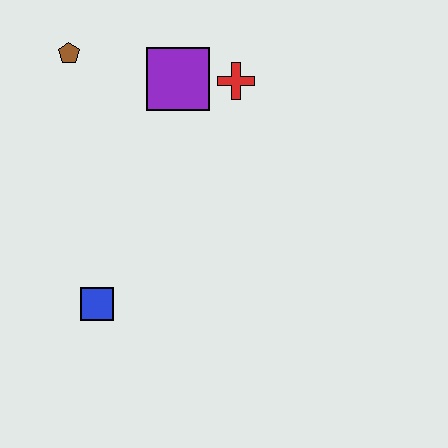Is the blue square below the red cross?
Yes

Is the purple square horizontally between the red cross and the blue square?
Yes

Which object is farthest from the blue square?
The red cross is farthest from the blue square.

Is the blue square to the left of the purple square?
Yes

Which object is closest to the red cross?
The purple square is closest to the red cross.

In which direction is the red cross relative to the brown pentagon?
The red cross is to the right of the brown pentagon.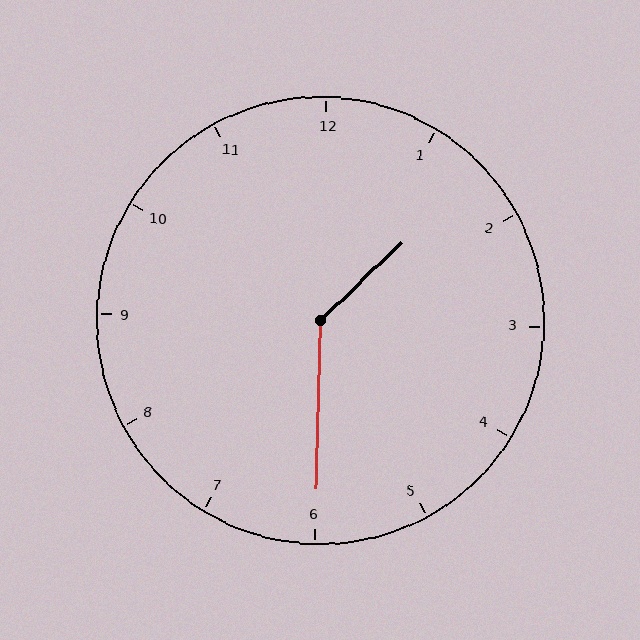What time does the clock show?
1:30.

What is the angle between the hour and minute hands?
Approximately 135 degrees.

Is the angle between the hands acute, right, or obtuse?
It is obtuse.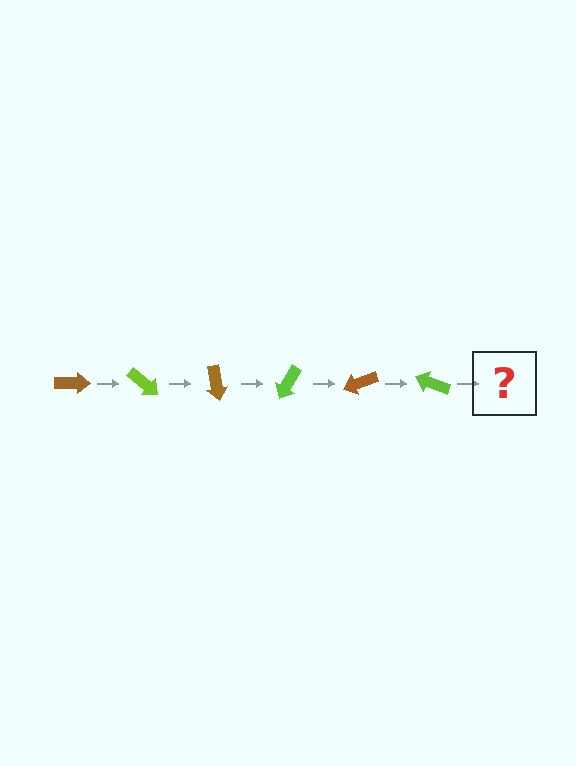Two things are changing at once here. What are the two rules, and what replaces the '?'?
The two rules are that it rotates 40 degrees each step and the color cycles through brown and lime. The '?' should be a brown arrow, rotated 240 degrees from the start.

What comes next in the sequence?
The next element should be a brown arrow, rotated 240 degrees from the start.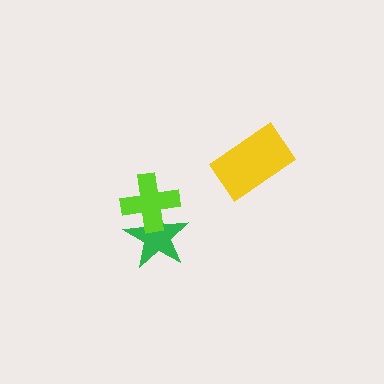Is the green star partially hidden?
Yes, it is partially covered by another shape.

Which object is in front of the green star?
The lime cross is in front of the green star.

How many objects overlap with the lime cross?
1 object overlaps with the lime cross.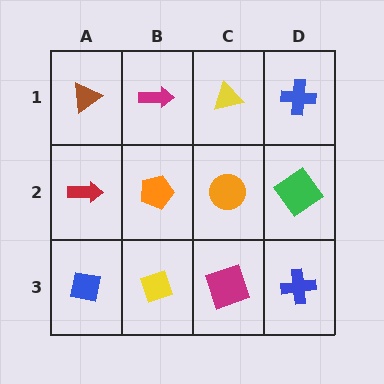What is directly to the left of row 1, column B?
A brown triangle.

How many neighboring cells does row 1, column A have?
2.